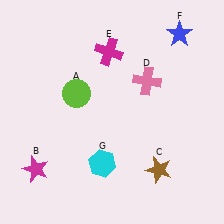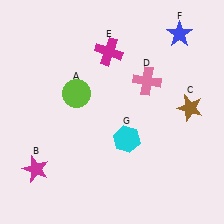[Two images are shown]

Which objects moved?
The objects that moved are: the brown star (C), the cyan hexagon (G).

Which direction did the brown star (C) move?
The brown star (C) moved up.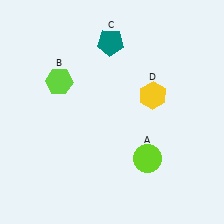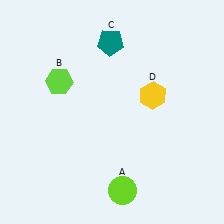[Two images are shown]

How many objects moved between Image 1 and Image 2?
1 object moved between the two images.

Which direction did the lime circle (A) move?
The lime circle (A) moved down.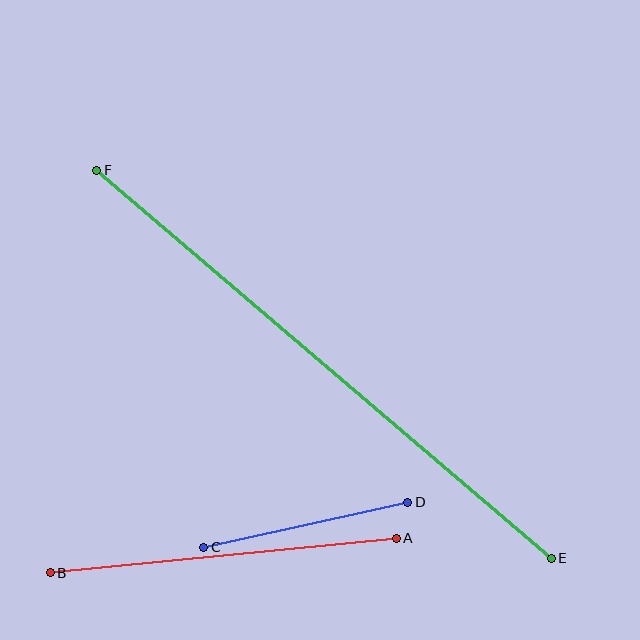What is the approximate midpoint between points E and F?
The midpoint is at approximately (324, 364) pixels.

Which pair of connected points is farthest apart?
Points E and F are farthest apart.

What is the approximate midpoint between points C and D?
The midpoint is at approximately (306, 525) pixels.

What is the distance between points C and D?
The distance is approximately 209 pixels.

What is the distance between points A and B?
The distance is approximately 348 pixels.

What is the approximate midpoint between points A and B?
The midpoint is at approximately (223, 556) pixels.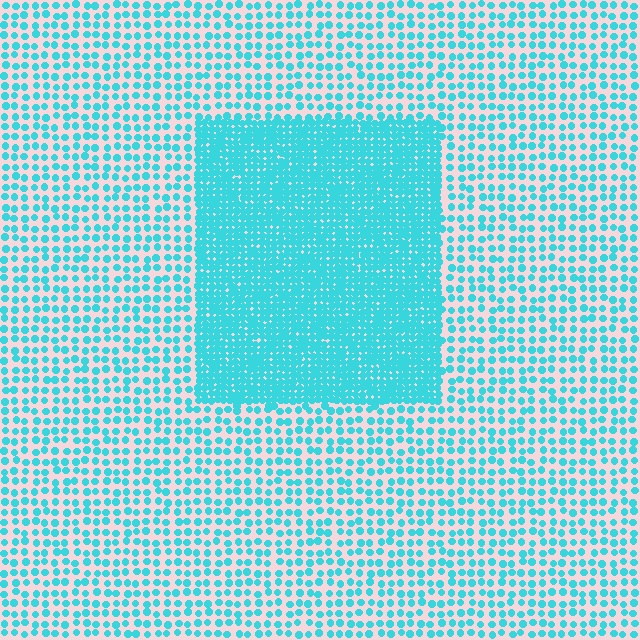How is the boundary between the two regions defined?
The boundary is defined by a change in element density (approximately 2.6x ratio). All elements are the same color, size, and shape.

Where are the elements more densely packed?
The elements are more densely packed inside the rectangle boundary.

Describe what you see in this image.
The image contains small cyan elements arranged at two different densities. A rectangle-shaped region is visible where the elements are more densely packed than the surrounding area.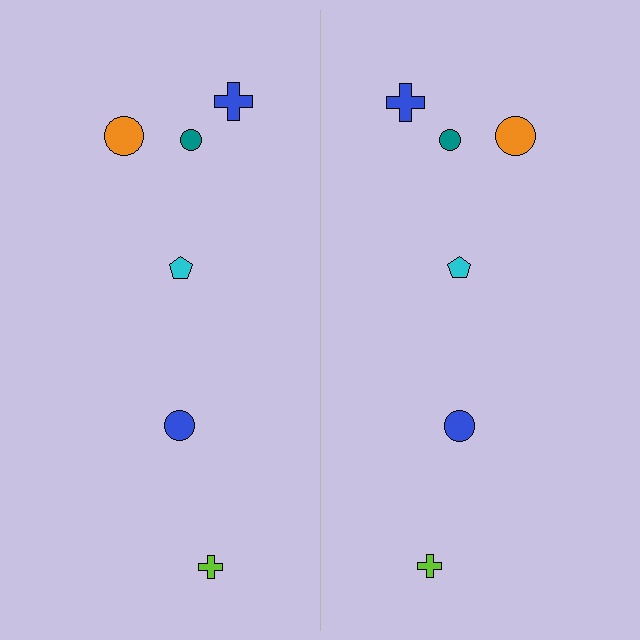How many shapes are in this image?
There are 12 shapes in this image.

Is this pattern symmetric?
Yes, this pattern has bilateral (reflection) symmetry.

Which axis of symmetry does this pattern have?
The pattern has a vertical axis of symmetry running through the center of the image.